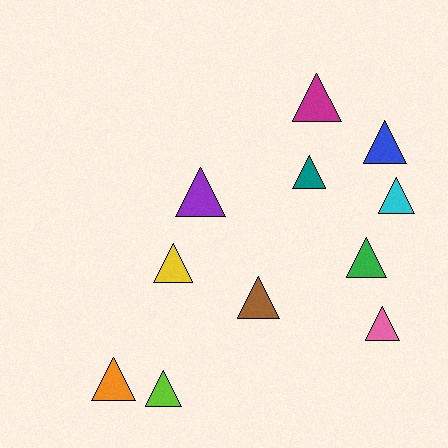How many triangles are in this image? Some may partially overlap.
There are 11 triangles.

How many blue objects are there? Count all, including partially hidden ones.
There is 1 blue object.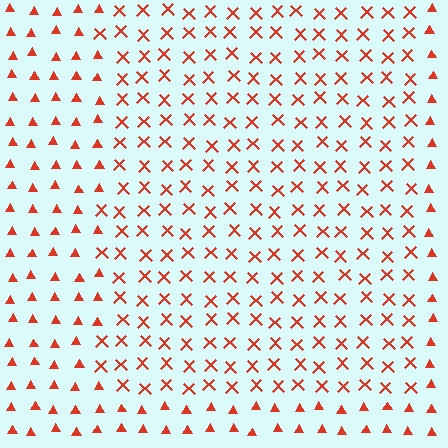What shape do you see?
I see a rectangle.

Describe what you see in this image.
The image is filled with small red elements arranged in a uniform grid. A rectangle-shaped region contains X marks, while the surrounding area contains triangles. The boundary is defined purely by the change in element shape.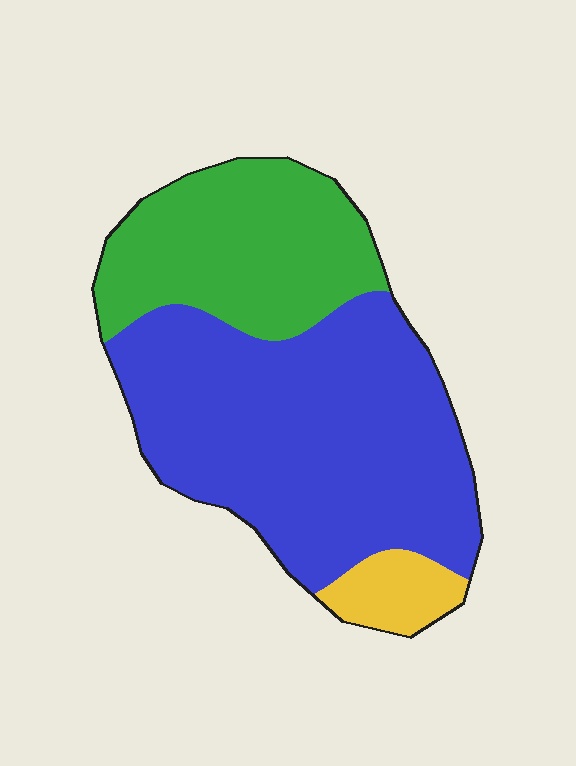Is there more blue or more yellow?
Blue.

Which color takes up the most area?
Blue, at roughly 60%.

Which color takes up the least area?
Yellow, at roughly 5%.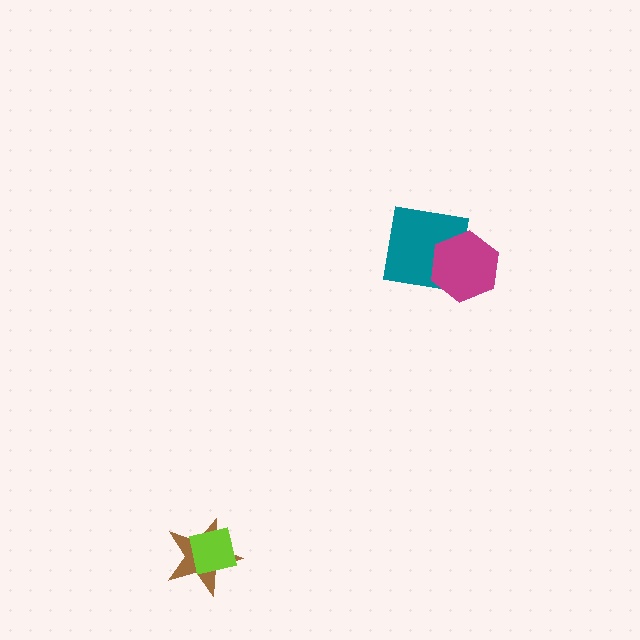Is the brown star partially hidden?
Yes, it is partially covered by another shape.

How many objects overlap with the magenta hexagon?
1 object overlaps with the magenta hexagon.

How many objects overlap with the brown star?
1 object overlaps with the brown star.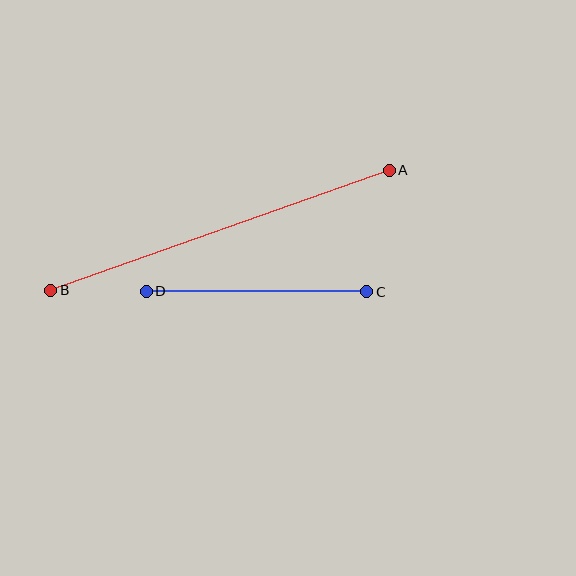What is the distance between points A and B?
The distance is approximately 359 pixels.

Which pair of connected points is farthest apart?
Points A and B are farthest apart.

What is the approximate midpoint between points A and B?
The midpoint is at approximately (220, 230) pixels.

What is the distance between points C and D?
The distance is approximately 220 pixels.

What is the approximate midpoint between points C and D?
The midpoint is at approximately (257, 292) pixels.